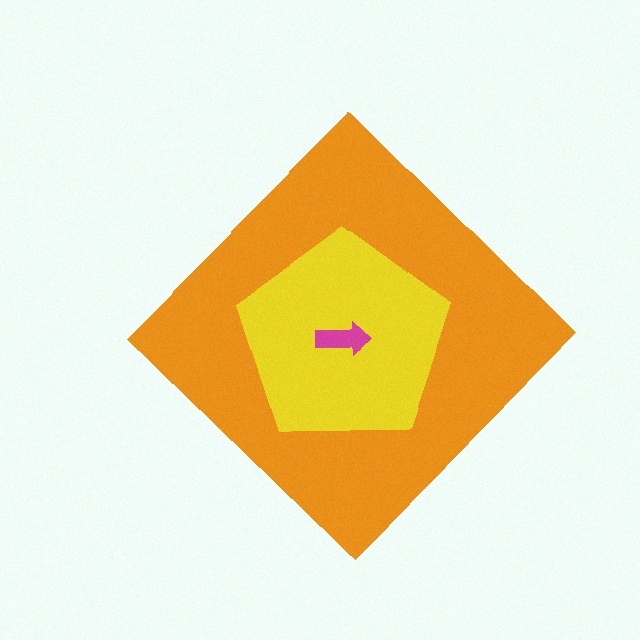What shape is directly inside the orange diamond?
The yellow pentagon.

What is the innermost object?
The magenta arrow.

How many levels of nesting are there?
3.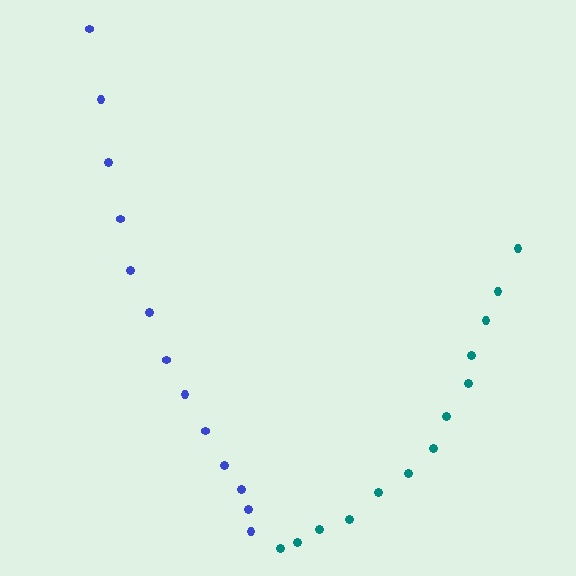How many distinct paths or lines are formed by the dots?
There are 2 distinct paths.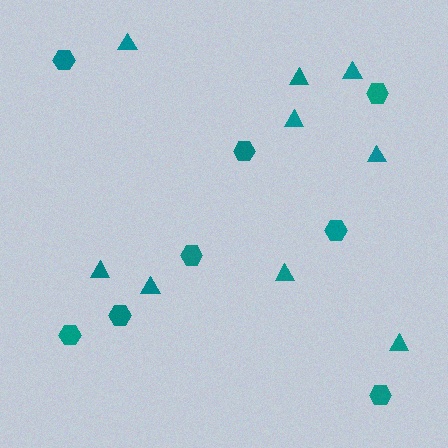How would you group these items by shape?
There are 2 groups: one group of triangles (9) and one group of hexagons (8).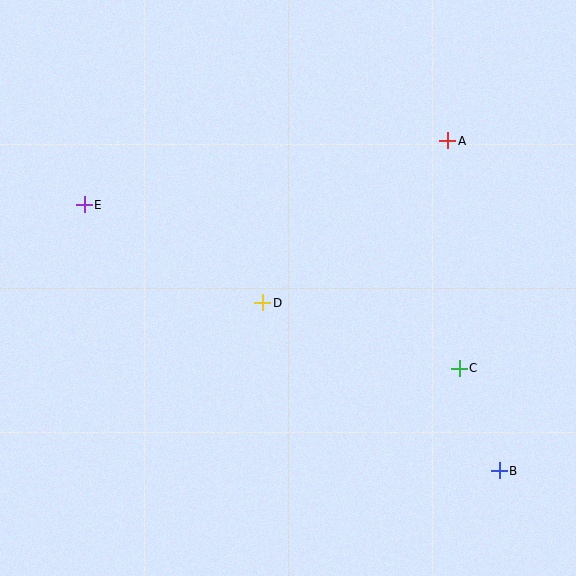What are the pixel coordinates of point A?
Point A is at (448, 141).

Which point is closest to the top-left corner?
Point E is closest to the top-left corner.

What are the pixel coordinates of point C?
Point C is at (459, 368).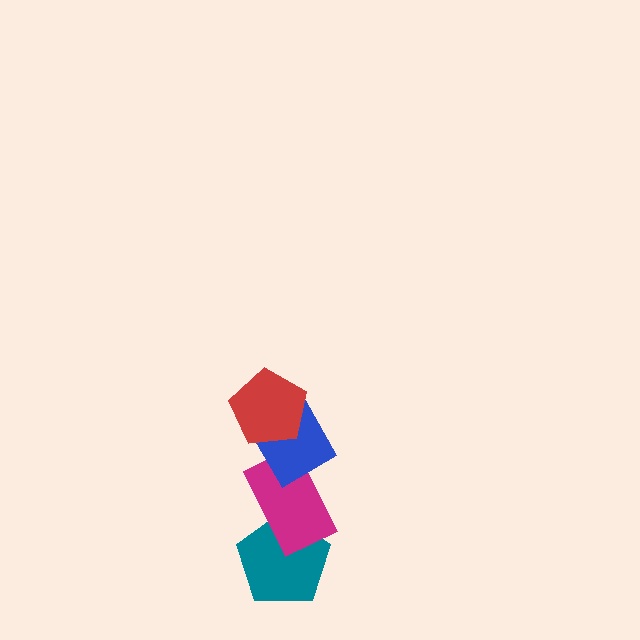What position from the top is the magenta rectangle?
The magenta rectangle is 3rd from the top.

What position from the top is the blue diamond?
The blue diamond is 2nd from the top.